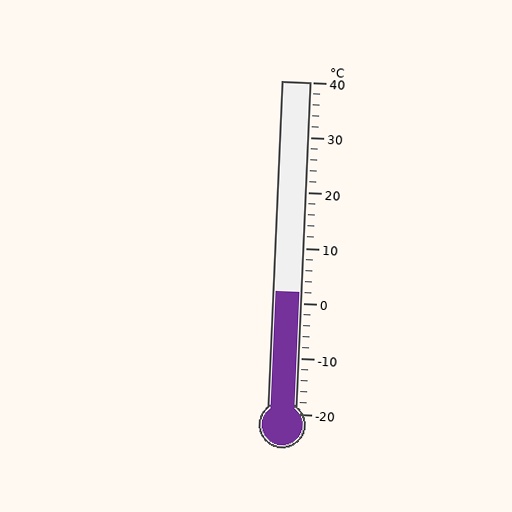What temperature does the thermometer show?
The thermometer shows approximately 2°C.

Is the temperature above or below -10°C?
The temperature is above -10°C.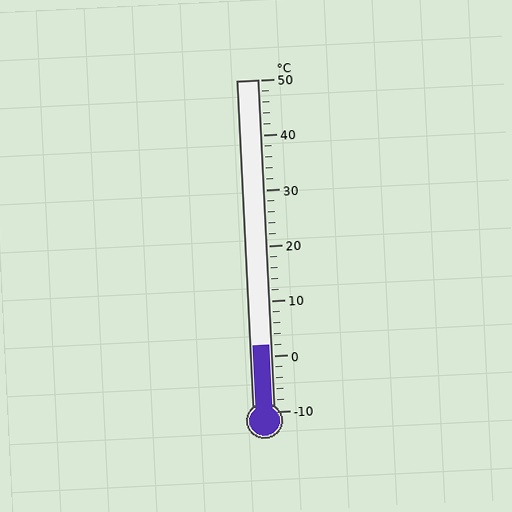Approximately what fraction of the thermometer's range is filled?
The thermometer is filled to approximately 20% of its range.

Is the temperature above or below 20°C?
The temperature is below 20°C.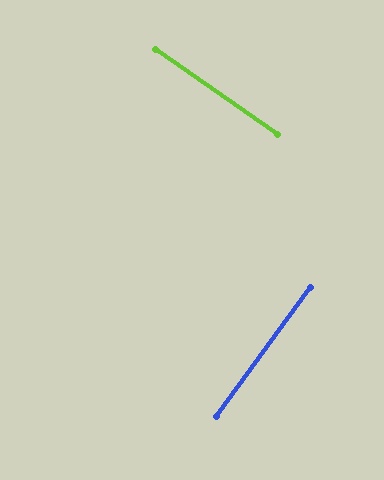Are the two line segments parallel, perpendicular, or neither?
Perpendicular — they meet at approximately 89°.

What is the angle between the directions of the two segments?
Approximately 89 degrees.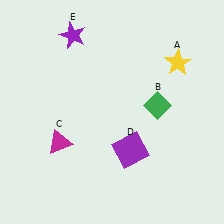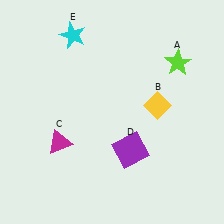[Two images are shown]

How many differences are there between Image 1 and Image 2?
There are 3 differences between the two images.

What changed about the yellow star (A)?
In Image 1, A is yellow. In Image 2, it changed to lime.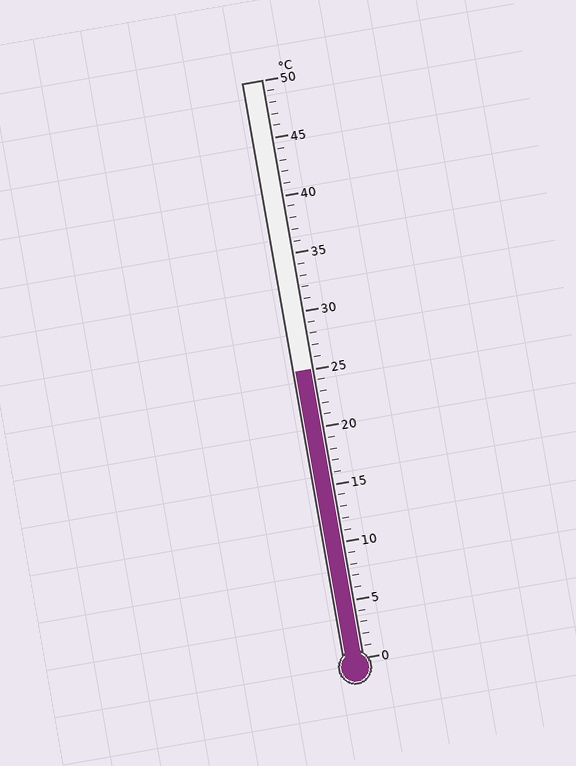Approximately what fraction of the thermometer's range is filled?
The thermometer is filled to approximately 50% of its range.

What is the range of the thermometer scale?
The thermometer scale ranges from 0°C to 50°C.